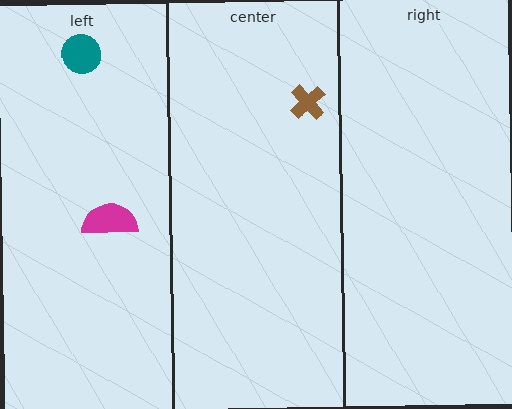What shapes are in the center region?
The brown cross.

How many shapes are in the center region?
1.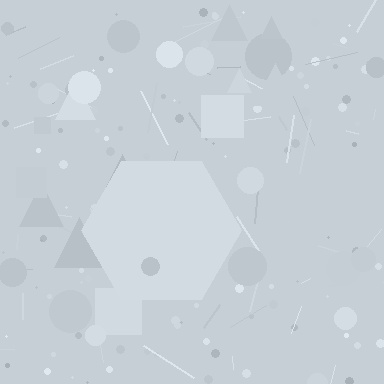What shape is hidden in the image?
A hexagon is hidden in the image.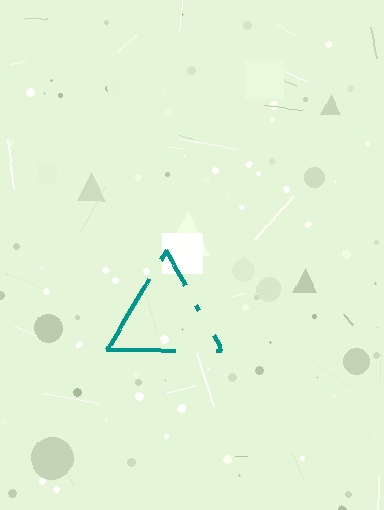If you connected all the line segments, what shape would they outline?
They would outline a triangle.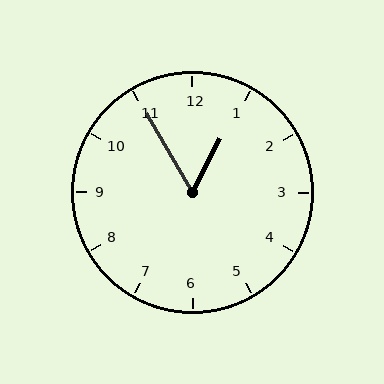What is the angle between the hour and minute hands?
Approximately 58 degrees.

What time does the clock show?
12:55.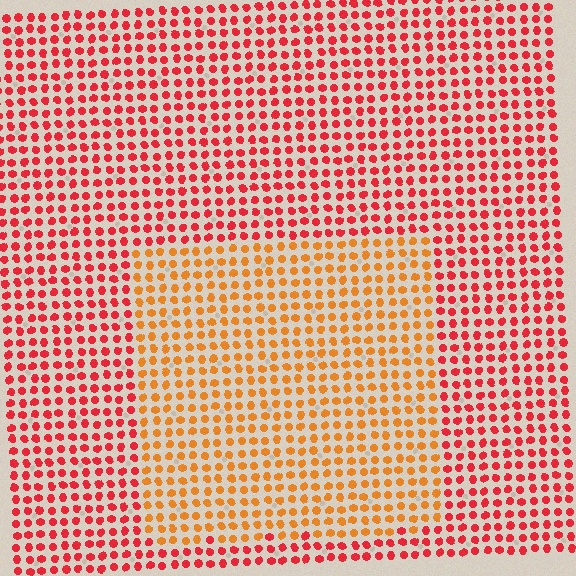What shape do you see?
I see a rectangle.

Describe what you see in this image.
The image is filled with small red elements in a uniform arrangement. A rectangle-shaped region is visible where the elements are tinted to a slightly different hue, forming a subtle color boundary.